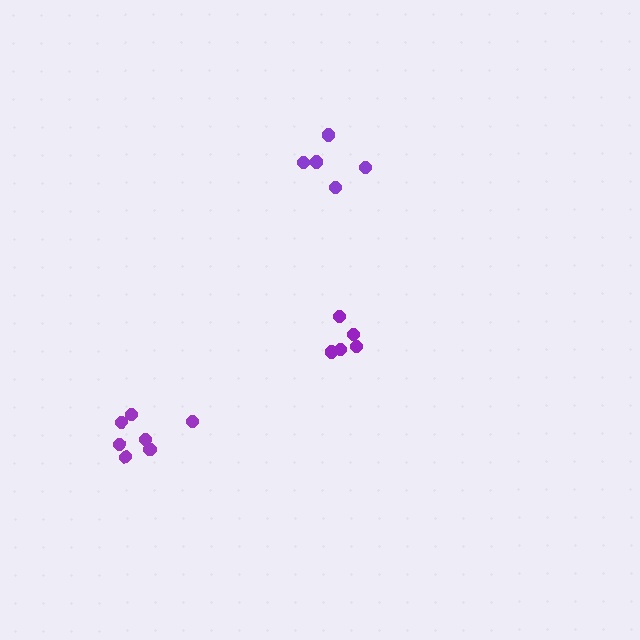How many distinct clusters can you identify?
There are 3 distinct clusters.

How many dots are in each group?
Group 1: 7 dots, Group 2: 5 dots, Group 3: 5 dots (17 total).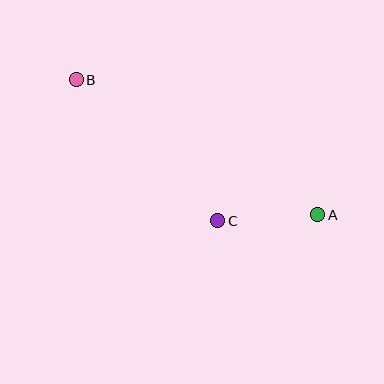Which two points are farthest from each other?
Points A and B are farthest from each other.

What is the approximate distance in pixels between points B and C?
The distance between B and C is approximately 199 pixels.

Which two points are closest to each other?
Points A and C are closest to each other.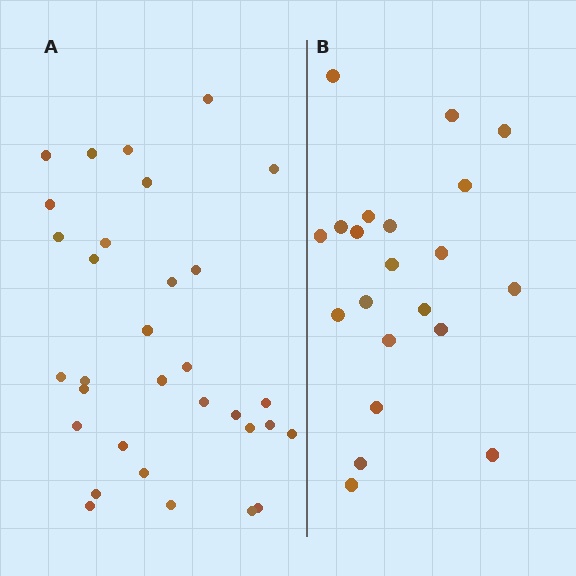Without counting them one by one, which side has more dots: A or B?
Region A (the left region) has more dots.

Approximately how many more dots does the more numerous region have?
Region A has roughly 12 or so more dots than region B.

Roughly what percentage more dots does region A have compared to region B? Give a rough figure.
About 50% more.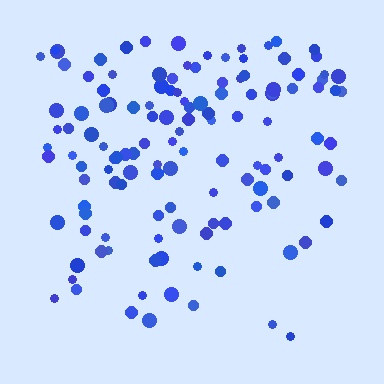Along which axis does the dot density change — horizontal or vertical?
Vertical.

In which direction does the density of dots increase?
From bottom to top, with the top side densest.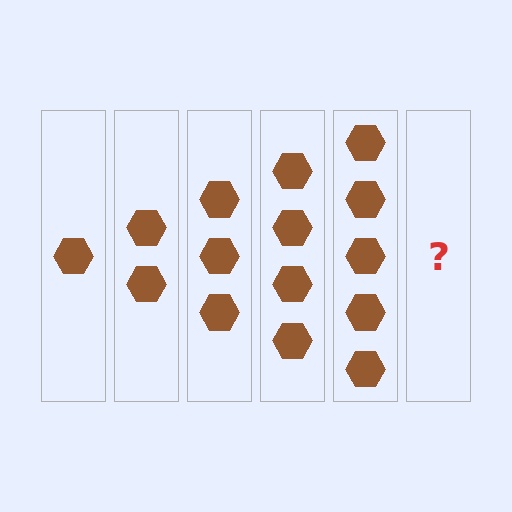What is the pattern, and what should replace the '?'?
The pattern is that each step adds one more hexagon. The '?' should be 6 hexagons.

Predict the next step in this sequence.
The next step is 6 hexagons.